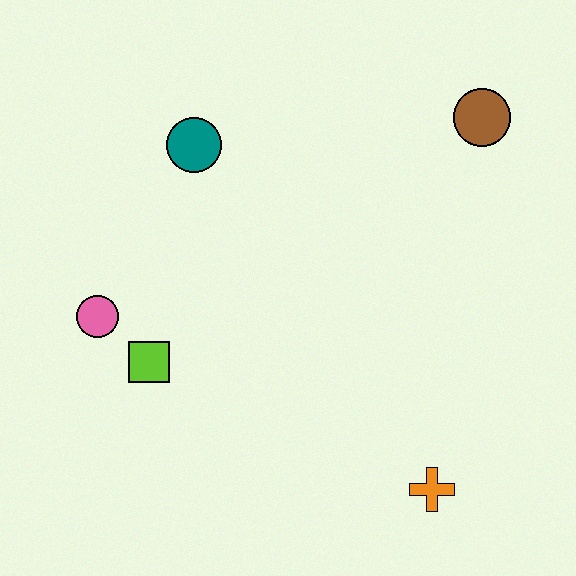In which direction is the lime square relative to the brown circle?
The lime square is to the left of the brown circle.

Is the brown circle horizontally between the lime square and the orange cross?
No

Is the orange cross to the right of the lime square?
Yes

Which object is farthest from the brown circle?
The pink circle is farthest from the brown circle.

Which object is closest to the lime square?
The pink circle is closest to the lime square.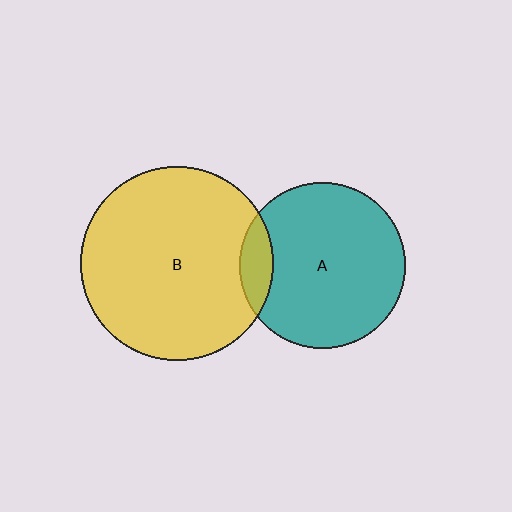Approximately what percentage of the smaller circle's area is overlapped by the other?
Approximately 10%.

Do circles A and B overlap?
Yes.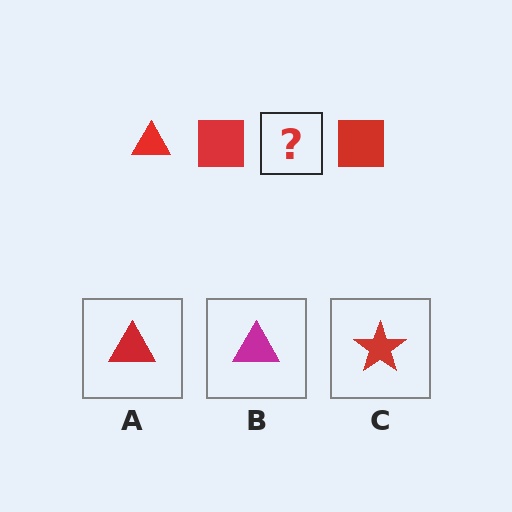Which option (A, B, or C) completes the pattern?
A.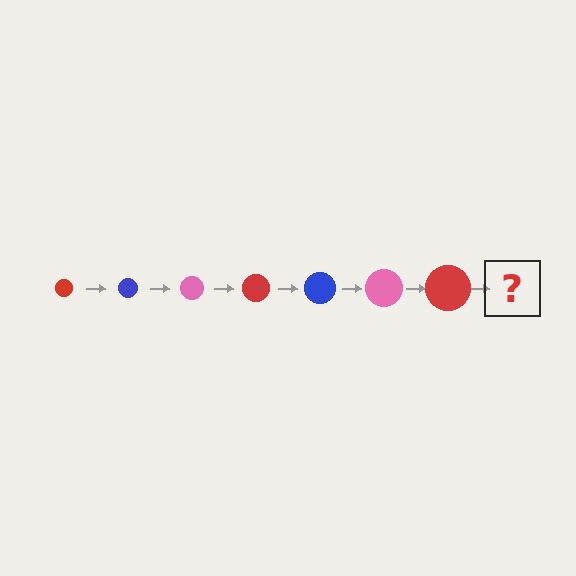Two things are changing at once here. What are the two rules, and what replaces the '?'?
The two rules are that the circle grows larger each step and the color cycles through red, blue, and pink. The '?' should be a blue circle, larger than the previous one.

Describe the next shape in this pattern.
It should be a blue circle, larger than the previous one.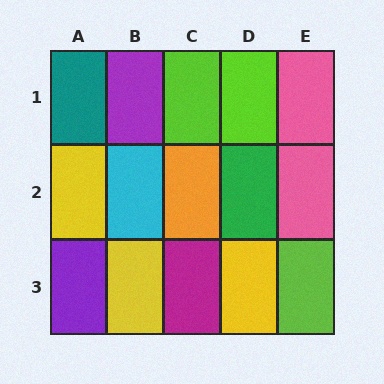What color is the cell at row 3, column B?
Yellow.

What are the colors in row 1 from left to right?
Teal, purple, lime, lime, pink.